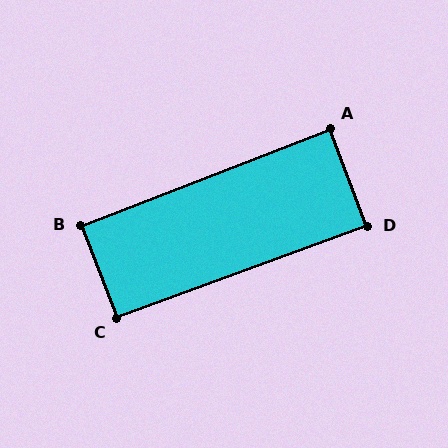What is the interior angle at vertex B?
Approximately 90 degrees (approximately right).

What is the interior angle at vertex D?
Approximately 90 degrees (approximately right).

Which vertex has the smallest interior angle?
A, at approximately 89 degrees.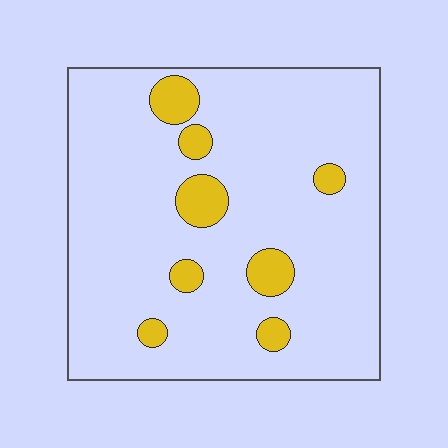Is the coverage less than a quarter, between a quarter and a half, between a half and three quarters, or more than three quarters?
Less than a quarter.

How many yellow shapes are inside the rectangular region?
8.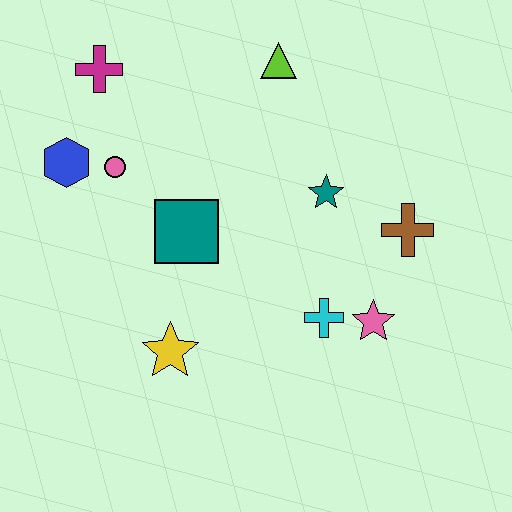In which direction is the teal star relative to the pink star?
The teal star is above the pink star.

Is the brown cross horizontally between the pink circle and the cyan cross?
No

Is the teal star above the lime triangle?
No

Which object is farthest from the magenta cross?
The pink star is farthest from the magenta cross.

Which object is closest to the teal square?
The pink circle is closest to the teal square.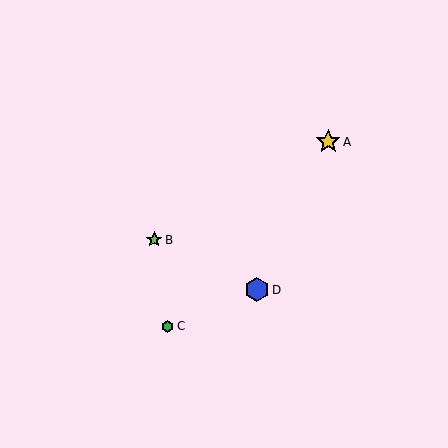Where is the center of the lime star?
The center of the lime star is at (154, 240).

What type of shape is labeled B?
Shape B is a lime star.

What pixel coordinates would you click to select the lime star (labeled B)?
Click at (154, 240) to select the lime star B.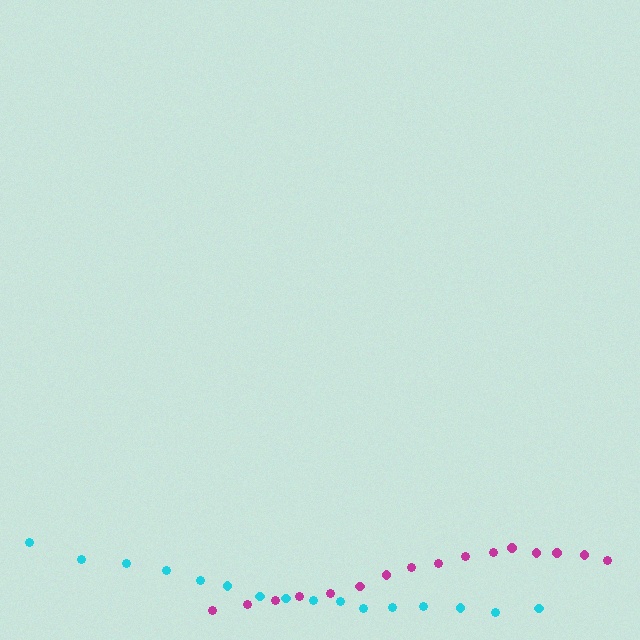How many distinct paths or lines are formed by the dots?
There are 2 distinct paths.